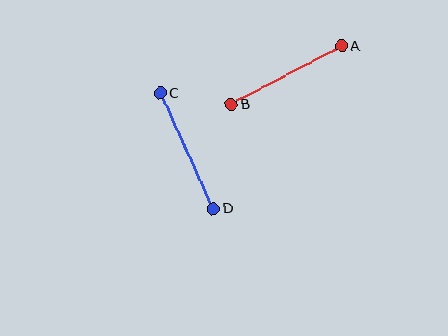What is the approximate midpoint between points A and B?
The midpoint is at approximately (286, 75) pixels.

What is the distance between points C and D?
The distance is approximately 127 pixels.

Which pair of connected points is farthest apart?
Points C and D are farthest apart.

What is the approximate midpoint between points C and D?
The midpoint is at approximately (187, 151) pixels.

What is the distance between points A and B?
The distance is approximately 125 pixels.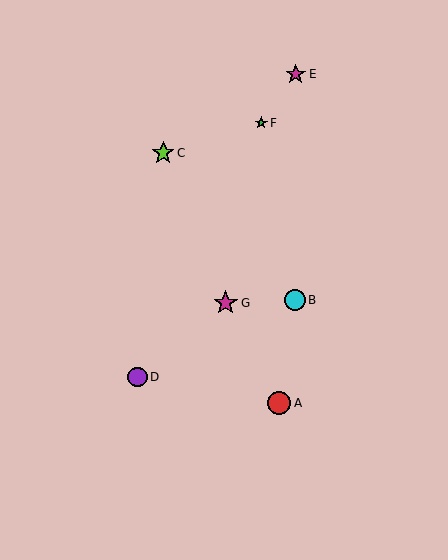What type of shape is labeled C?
Shape C is a lime star.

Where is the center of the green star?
The center of the green star is at (261, 123).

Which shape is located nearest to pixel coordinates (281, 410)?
The red circle (labeled A) at (279, 403) is nearest to that location.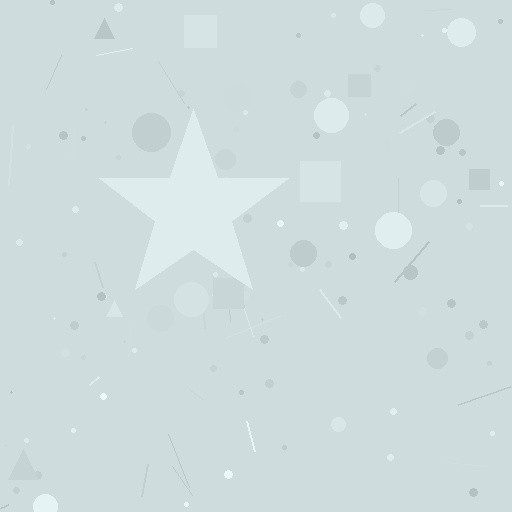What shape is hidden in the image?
A star is hidden in the image.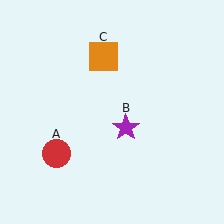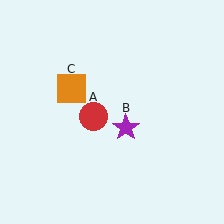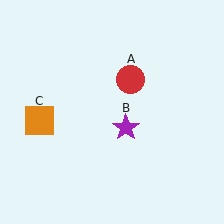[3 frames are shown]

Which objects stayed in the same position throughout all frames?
Purple star (object B) remained stationary.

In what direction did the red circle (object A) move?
The red circle (object A) moved up and to the right.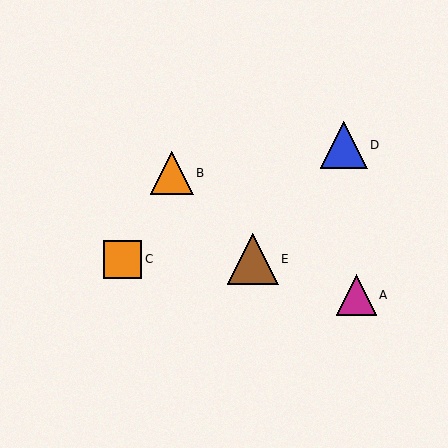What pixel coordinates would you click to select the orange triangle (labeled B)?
Click at (172, 173) to select the orange triangle B.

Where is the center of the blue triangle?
The center of the blue triangle is at (344, 145).